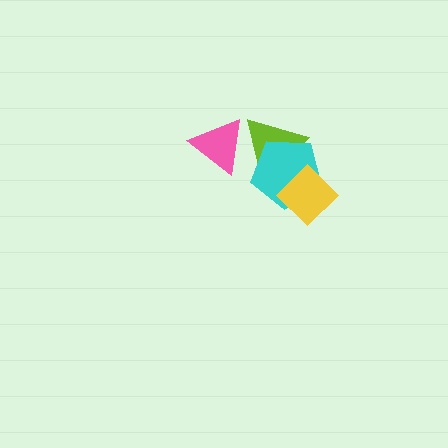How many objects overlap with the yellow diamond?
2 objects overlap with the yellow diamond.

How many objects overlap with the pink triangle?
1 object overlaps with the pink triangle.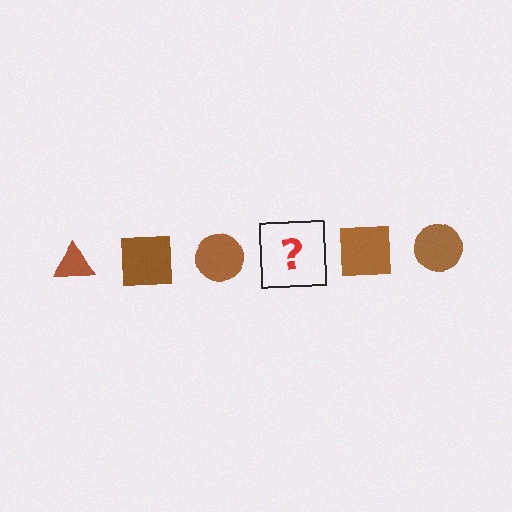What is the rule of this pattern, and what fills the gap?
The rule is that the pattern cycles through triangle, square, circle shapes in brown. The gap should be filled with a brown triangle.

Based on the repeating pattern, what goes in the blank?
The blank should be a brown triangle.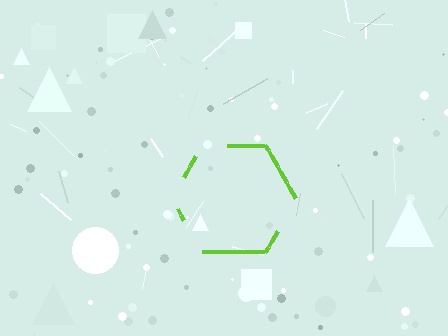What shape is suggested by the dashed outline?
The dashed outline suggests a hexagon.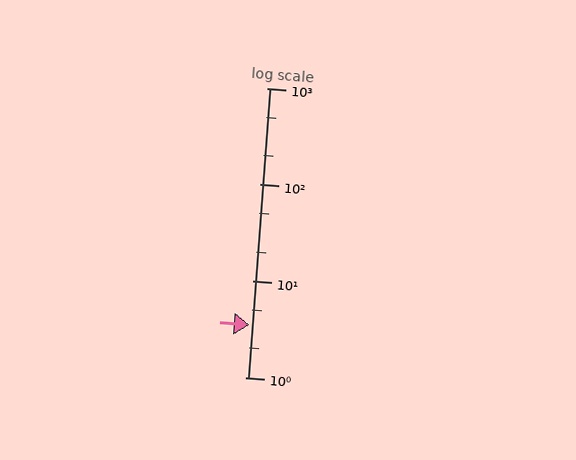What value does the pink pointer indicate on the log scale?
The pointer indicates approximately 3.5.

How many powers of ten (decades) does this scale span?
The scale spans 3 decades, from 1 to 1000.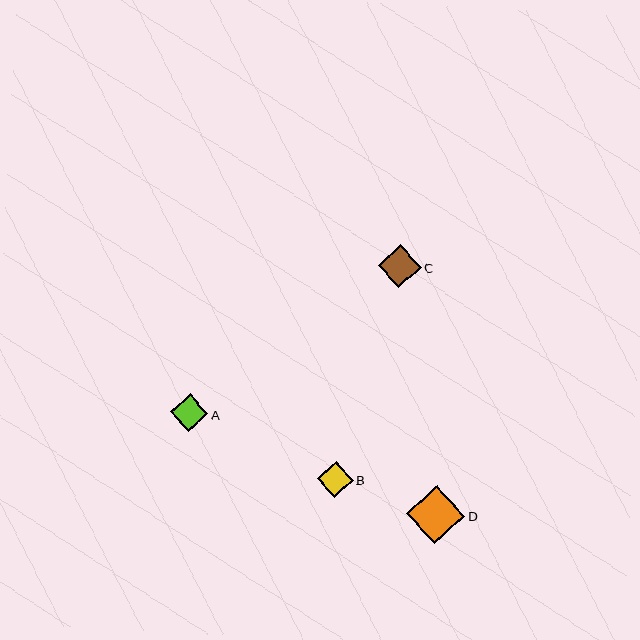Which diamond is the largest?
Diamond D is the largest with a size of approximately 58 pixels.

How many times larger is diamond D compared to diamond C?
Diamond D is approximately 1.3 times the size of diamond C.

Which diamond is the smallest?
Diamond B is the smallest with a size of approximately 36 pixels.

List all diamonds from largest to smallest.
From largest to smallest: D, C, A, B.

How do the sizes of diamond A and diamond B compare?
Diamond A and diamond B are approximately the same size.